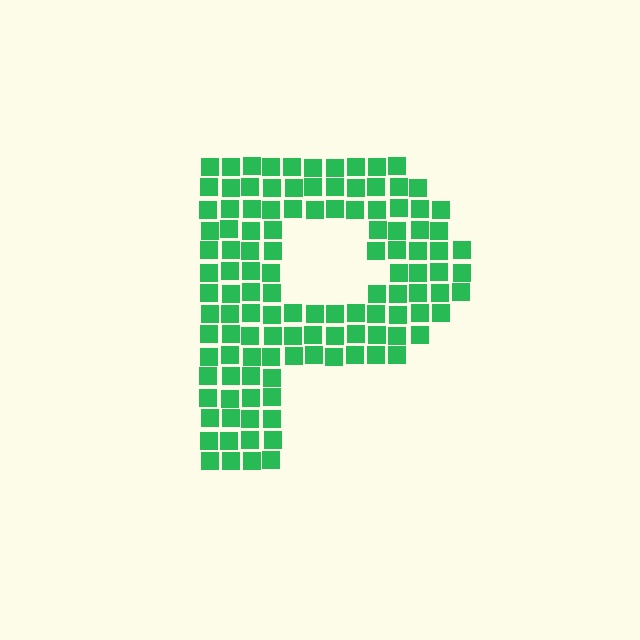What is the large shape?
The large shape is the letter P.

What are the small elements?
The small elements are squares.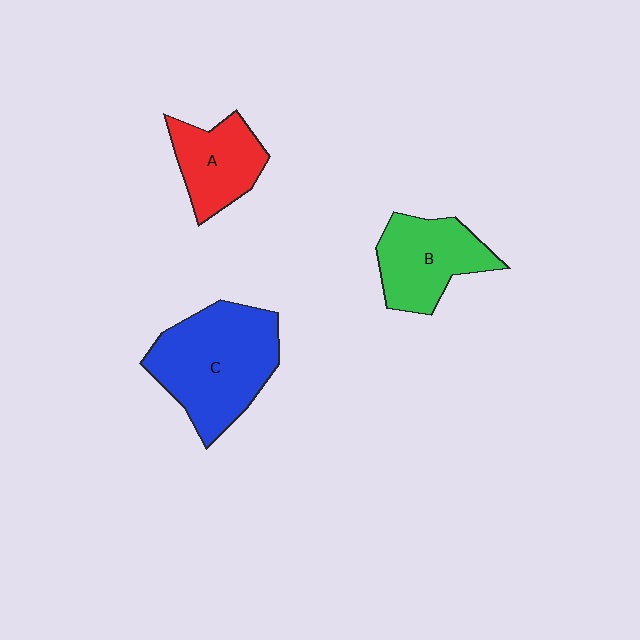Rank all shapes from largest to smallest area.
From largest to smallest: C (blue), B (green), A (red).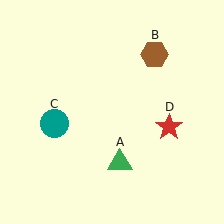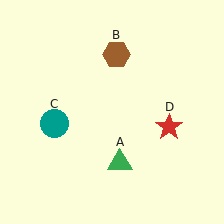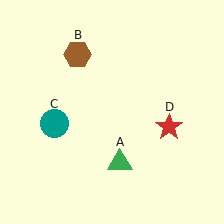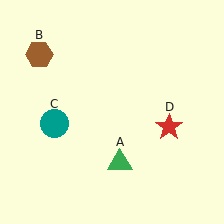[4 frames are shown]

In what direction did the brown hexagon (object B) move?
The brown hexagon (object B) moved left.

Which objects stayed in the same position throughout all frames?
Green triangle (object A) and teal circle (object C) and red star (object D) remained stationary.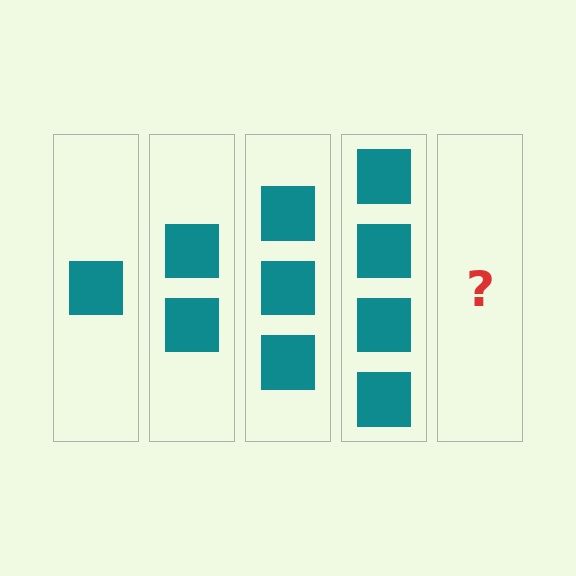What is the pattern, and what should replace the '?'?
The pattern is that each step adds one more square. The '?' should be 5 squares.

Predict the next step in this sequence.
The next step is 5 squares.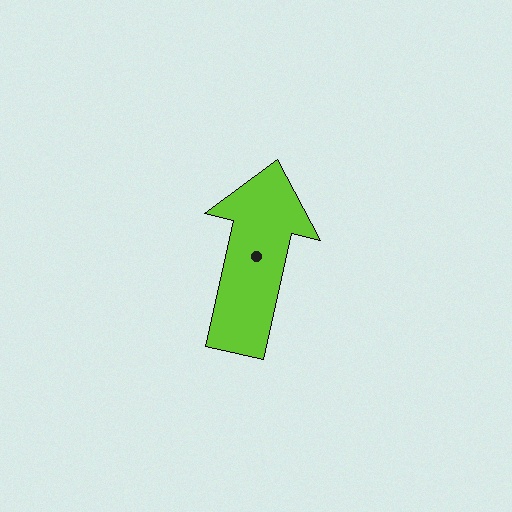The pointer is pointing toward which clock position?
Roughly 12 o'clock.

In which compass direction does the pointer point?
North.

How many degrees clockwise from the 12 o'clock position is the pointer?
Approximately 13 degrees.